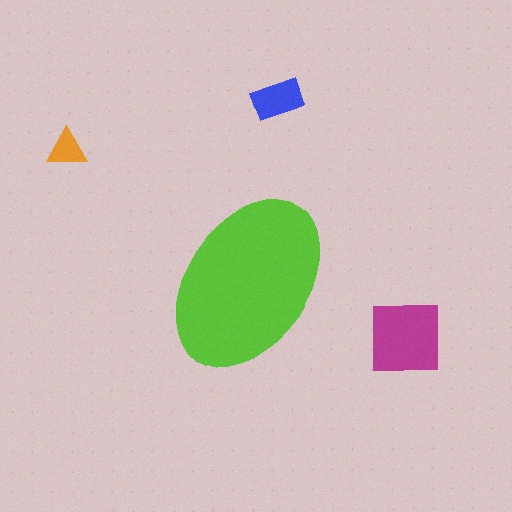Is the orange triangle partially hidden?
No, the orange triangle is fully visible.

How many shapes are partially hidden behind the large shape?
0 shapes are partially hidden.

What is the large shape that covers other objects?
A lime ellipse.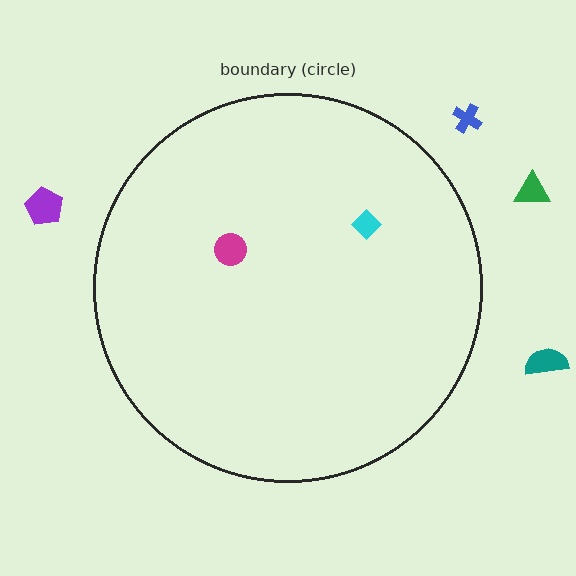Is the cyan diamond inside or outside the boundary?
Inside.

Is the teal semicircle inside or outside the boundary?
Outside.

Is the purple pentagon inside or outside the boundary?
Outside.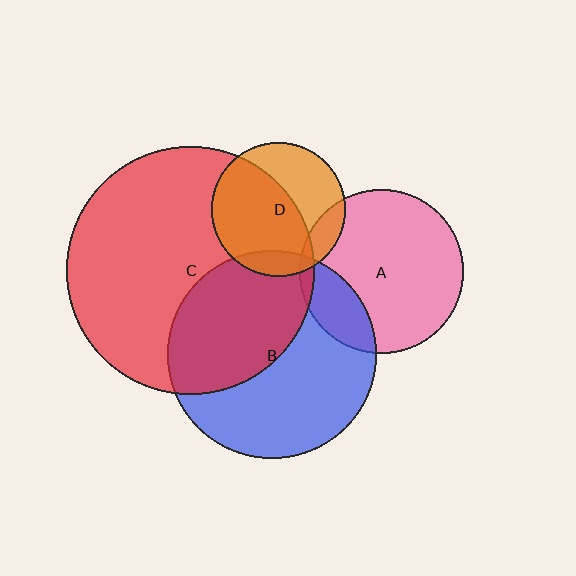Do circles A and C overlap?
Yes.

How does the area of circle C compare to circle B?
Approximately 1.4 times.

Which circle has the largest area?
Circle C (red).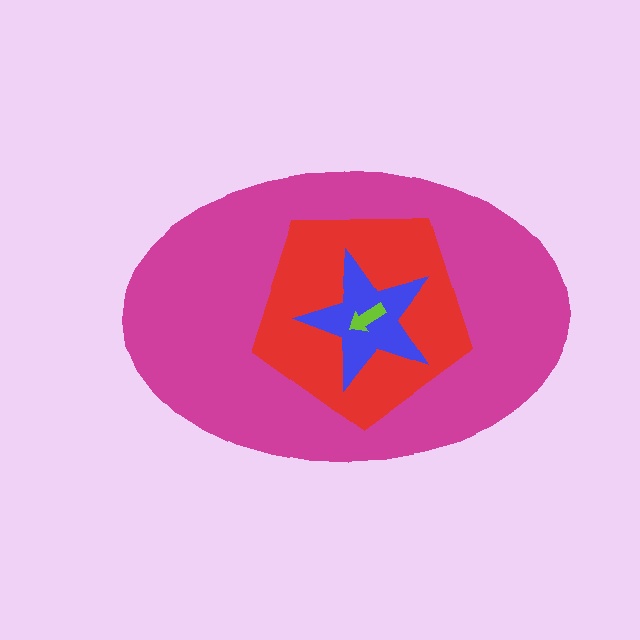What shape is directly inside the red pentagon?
The blue star.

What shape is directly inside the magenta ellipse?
The red pentagon.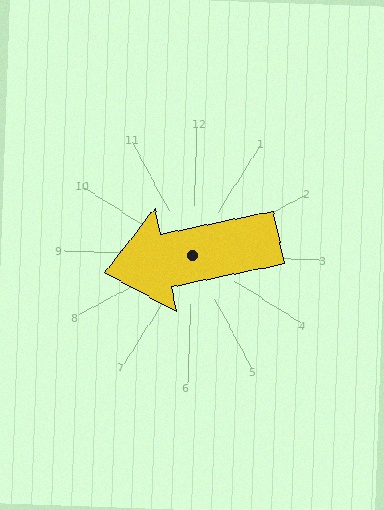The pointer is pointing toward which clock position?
Roughly 9 o'clock.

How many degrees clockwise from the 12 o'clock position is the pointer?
Approximately 257 degrees.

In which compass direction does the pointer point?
West.